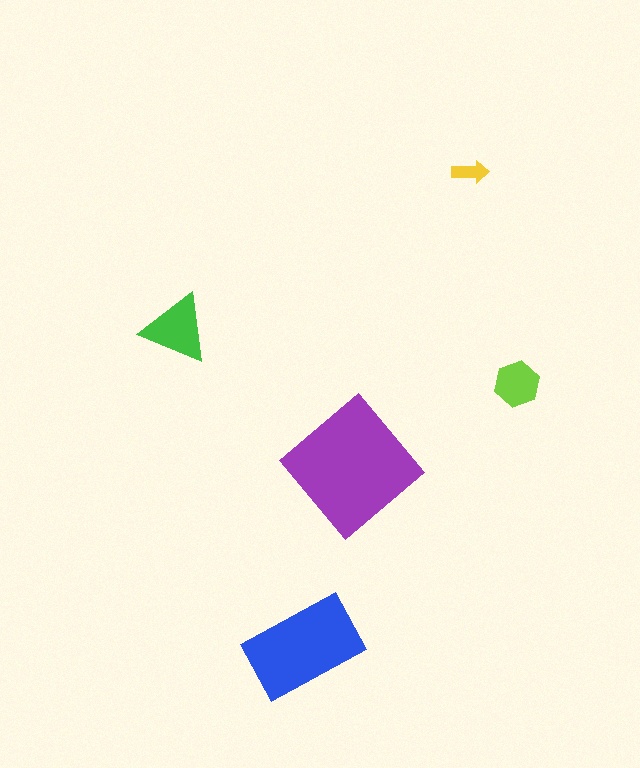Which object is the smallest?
The yellow arrow.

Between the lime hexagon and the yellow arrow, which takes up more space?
The lime hexagon.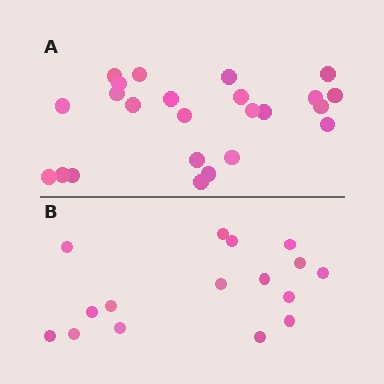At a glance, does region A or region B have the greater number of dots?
Region A (the top region) has more dots.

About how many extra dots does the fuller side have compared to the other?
Region A has roughly 8 or so more dots than region B.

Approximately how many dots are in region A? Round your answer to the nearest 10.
About 20 dots. (The exact count is 24, which rounds to 20.)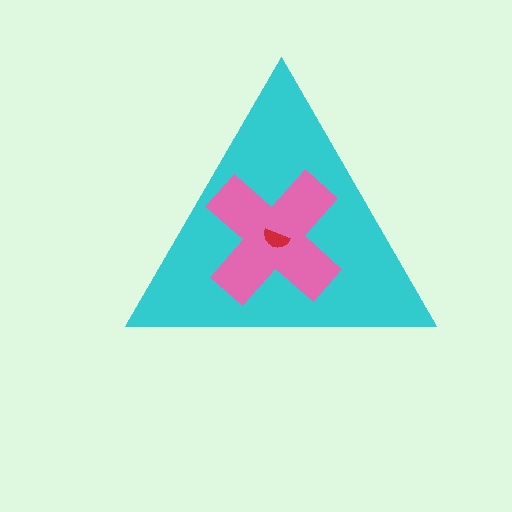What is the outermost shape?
The cyan triangle.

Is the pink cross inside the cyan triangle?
Yes.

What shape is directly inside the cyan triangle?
The pink cross.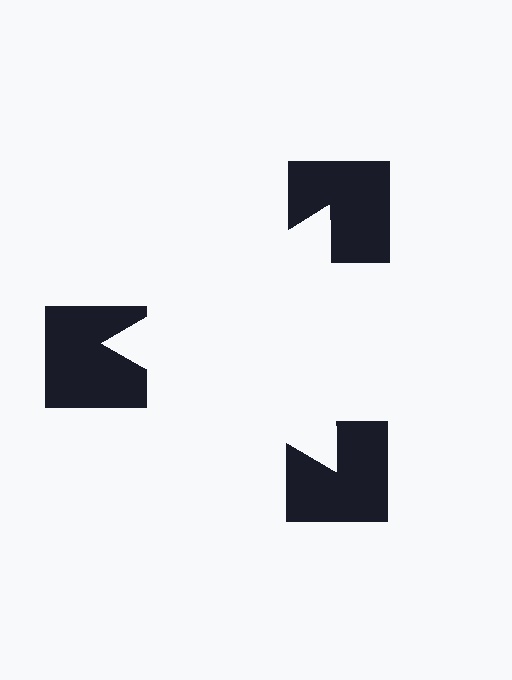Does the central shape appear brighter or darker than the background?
It typically appears slightly brighter than the background, even though no actual brightness change is drawn.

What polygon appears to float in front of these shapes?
An illusory triangle — its edges are inferred from the aligned wedge cuts in the notched squares, not physically drawn.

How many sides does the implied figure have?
3 sides.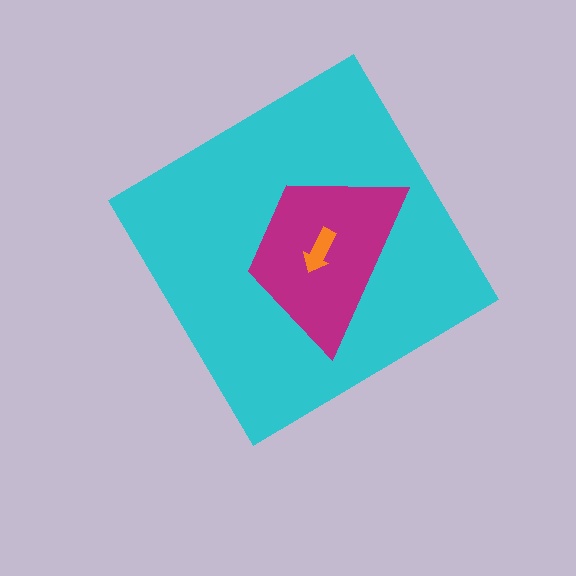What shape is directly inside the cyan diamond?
The magenta trapezoid.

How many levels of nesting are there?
3.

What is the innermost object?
The orange arrow.